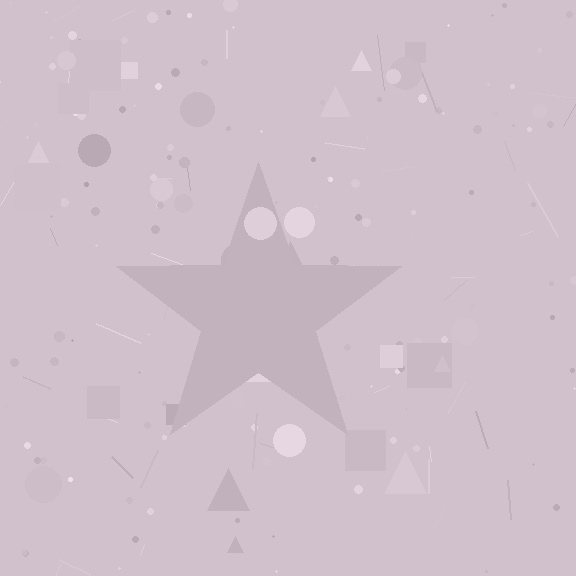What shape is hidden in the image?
A star is hidden in the image.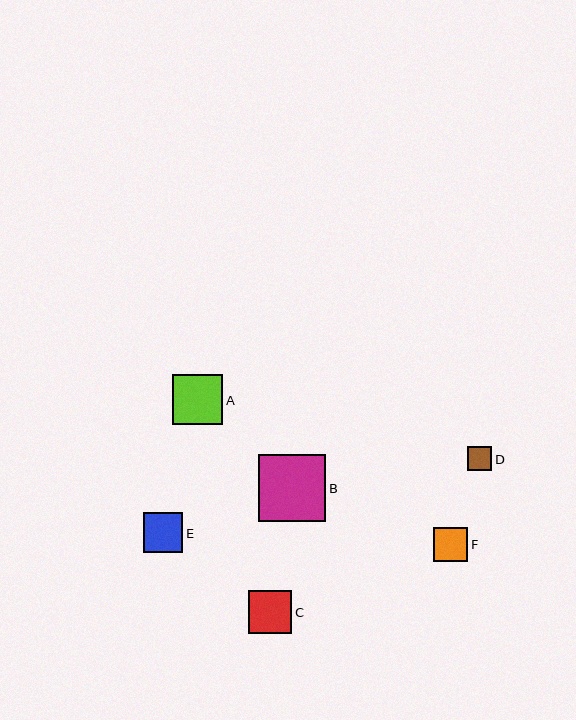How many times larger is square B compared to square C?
Square B is approximately 1.5 times the size of square C.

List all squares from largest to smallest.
From largest to smallest: B, A, C, E, F, D.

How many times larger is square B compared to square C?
Square B is approximately 1.5 times the size of square C.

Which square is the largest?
Square B is the largest with a size of approximately 67 pixels.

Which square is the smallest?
Square D is the smallest with a size of approximately 24 pixels.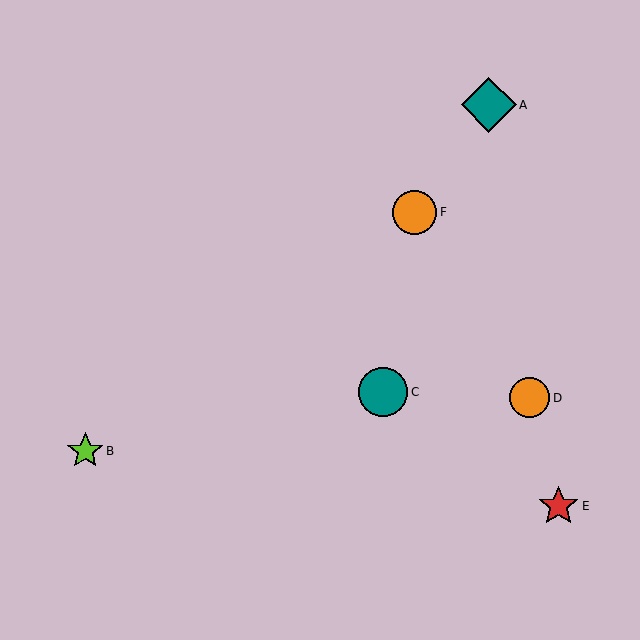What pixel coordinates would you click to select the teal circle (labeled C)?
Click at (383, 392) to select the teal circle C.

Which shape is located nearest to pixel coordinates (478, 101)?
The teal diamond (labeled A) at (489, 105) is nearest to that location.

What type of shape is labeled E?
Shape E is a red star.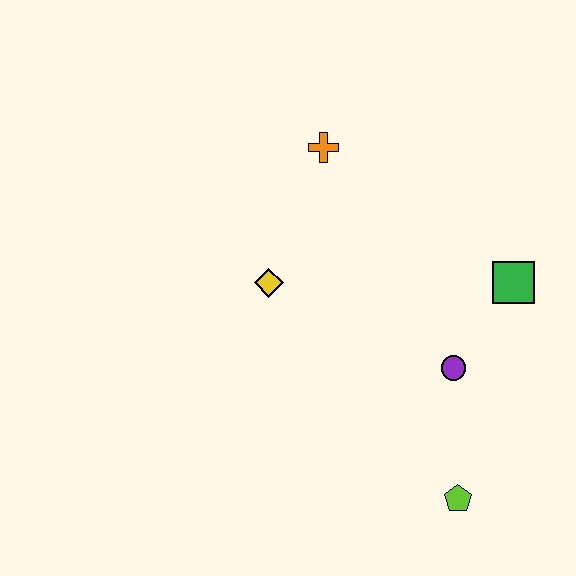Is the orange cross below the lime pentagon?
No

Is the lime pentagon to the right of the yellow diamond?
Yes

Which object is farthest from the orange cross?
The lime pentagon is farthest from the orange cross.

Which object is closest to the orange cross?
The yellow diamond is closest to the orange cross.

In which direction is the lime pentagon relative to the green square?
The lime pentagon is below the green square.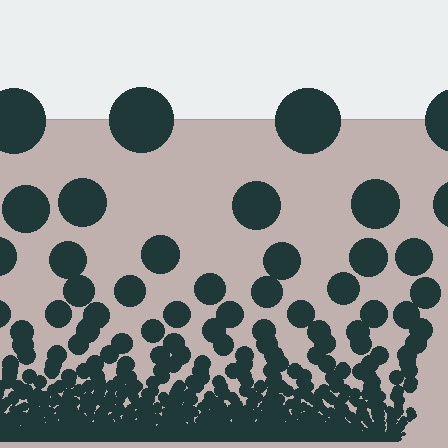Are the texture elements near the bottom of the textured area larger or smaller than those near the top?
Smaller. The gradient is inverted — elements near the bottom are smaller and denser.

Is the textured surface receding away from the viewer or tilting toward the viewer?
The surface appears to tilt toward the viewer. Texture elements get larger and sparser toward the top.